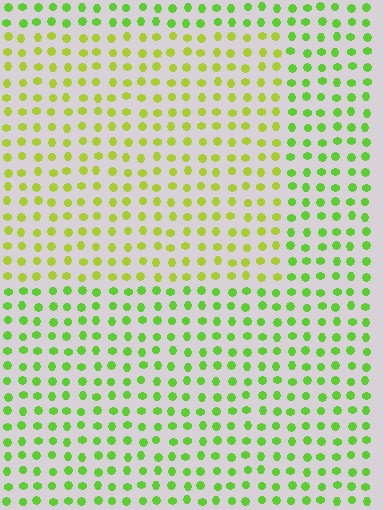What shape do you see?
I see a rectangle.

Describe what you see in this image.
The image is filled with small lime elements in a uniform arrangement. A rectangle-shaped region is visible where the elements are tinted to a slightly different hue, forming a subtle color boundary.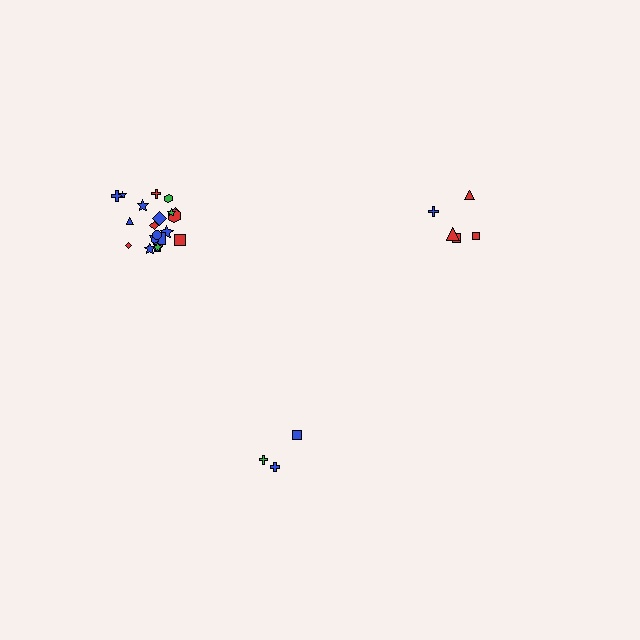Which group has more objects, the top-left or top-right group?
The top-left group.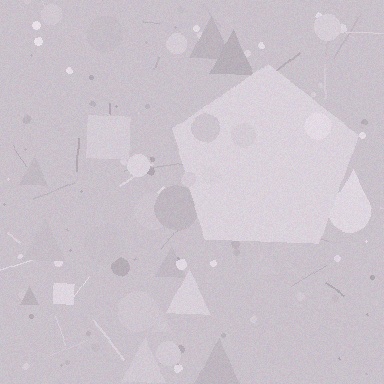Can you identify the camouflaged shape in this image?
The camouflaged shape is a pentagon.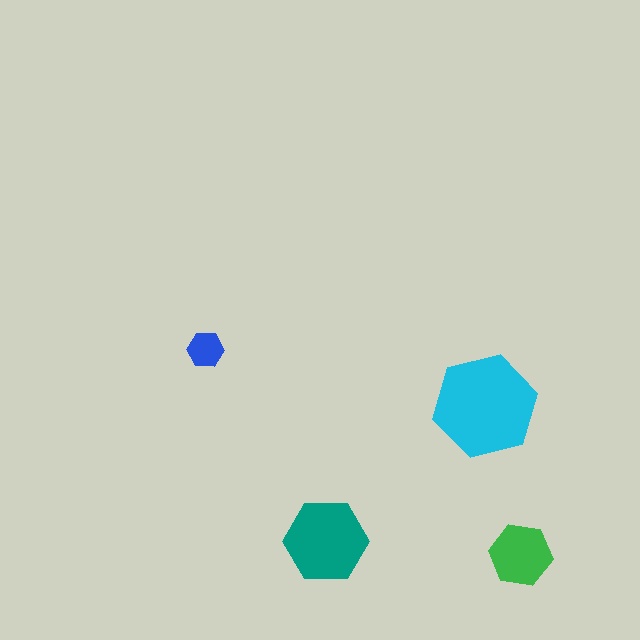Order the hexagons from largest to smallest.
the cyan one, the teal one, the green one, the blue one.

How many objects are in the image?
There are 4 objects in the image.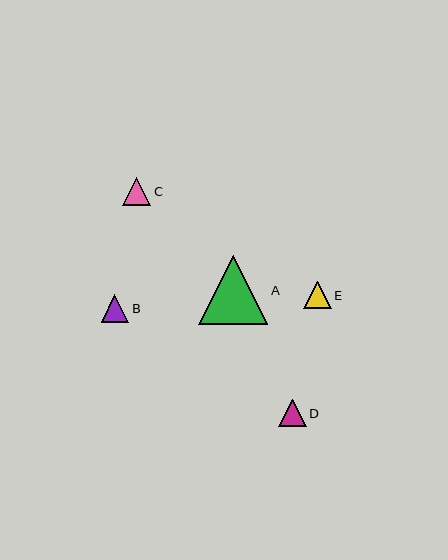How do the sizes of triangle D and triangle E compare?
Triangle D and triangle E are approximately the same size.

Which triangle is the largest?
Triangle A is the largest with a size of approximately 69 pixels.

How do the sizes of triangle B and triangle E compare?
Triangle B and triangle E are approximately the same size.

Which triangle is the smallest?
Triangle E is the smallest with a size of approximately 27 pixels.